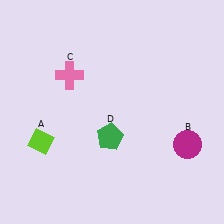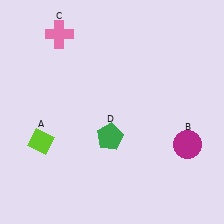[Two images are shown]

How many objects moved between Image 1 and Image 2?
1 object moved between the two images.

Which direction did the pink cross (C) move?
The pink cross (C) moved up.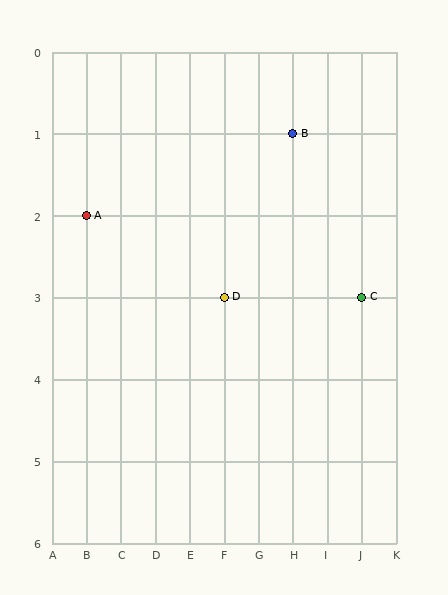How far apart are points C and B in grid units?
Points C and B are 2 columns and 2 rows apart (about 2.8 grid units diagonally).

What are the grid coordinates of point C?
Point C is at grid coordinates (J, 3).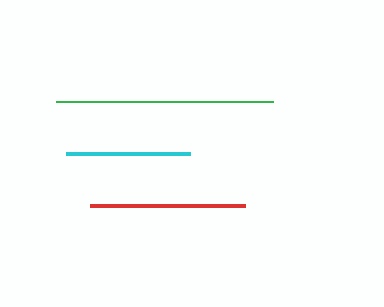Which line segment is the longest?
The green line is the longest at approximately 217 pixels.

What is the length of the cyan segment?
The cyan segment is approximately 124 pixels long.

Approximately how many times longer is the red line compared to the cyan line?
The red line is approximately 1.2 times the length of the cyan line.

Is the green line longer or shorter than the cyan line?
The green line is longer than the cyan line.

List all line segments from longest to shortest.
From longest to shortest: green, red, cyan.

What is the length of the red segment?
The red segment is approximately 155 pixels long.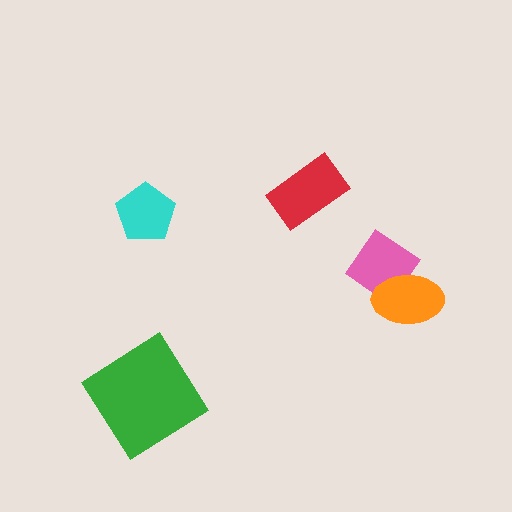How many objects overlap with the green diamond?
0 objects overlap with the green diamond.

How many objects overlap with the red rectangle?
0 objects overlap with the red rectangle.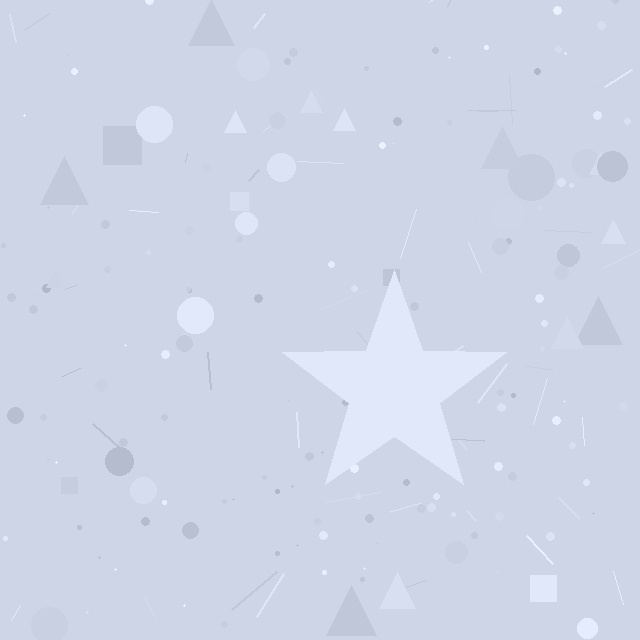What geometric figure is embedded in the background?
A star is embedded in the background.